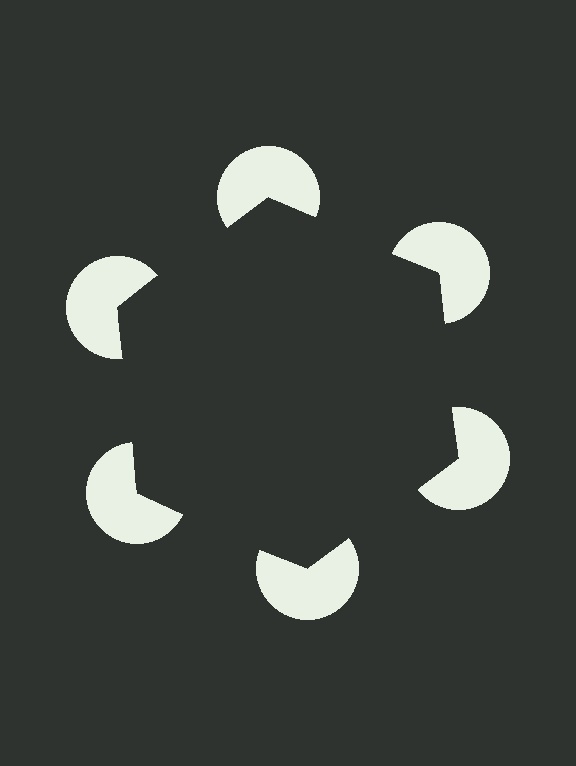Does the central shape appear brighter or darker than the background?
It typically appears slightly darker than the background, even though no actual brightness change is drawn.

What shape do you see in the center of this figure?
An illusory hexagon — its edges are inferred from the aligned wedge cuts in the pac-man discs, not physically drawn.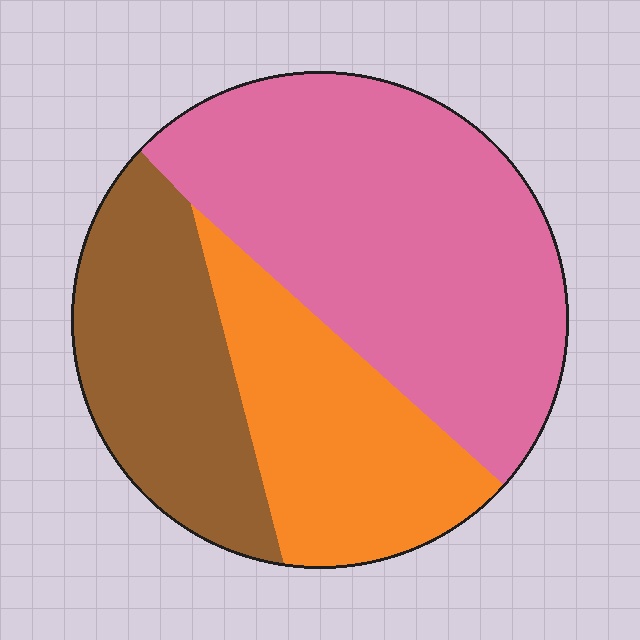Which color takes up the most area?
Pink, at roughly 50%.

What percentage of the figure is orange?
Orange covers about 25% of the figure.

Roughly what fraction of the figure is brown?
Brown takes up between a quarter and a half of the figure.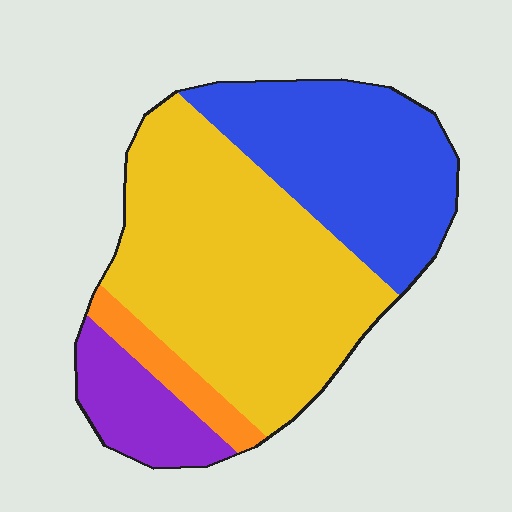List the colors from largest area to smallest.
From largest to smallest: yellow, blue, purple, orange.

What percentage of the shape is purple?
Purple covers roughly 10% of the shape.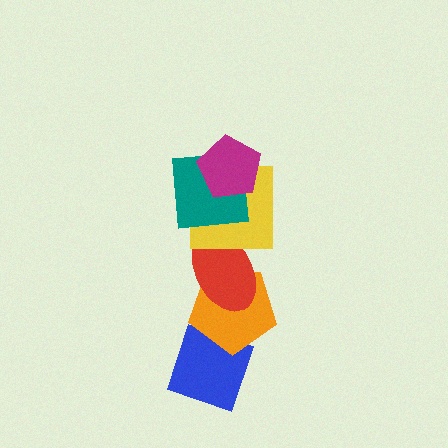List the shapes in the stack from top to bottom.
From top to bottom: the magenta pentagon, the teal square, the yellow square, the red ellipse, the orange pentagon, the blue diamond.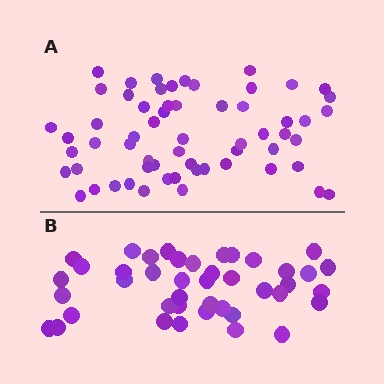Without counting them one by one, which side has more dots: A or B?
Region A (the top region) has more dots.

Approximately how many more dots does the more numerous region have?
Region A has approximately 20 more dots than region B.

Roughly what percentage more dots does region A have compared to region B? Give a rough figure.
About 45% more.